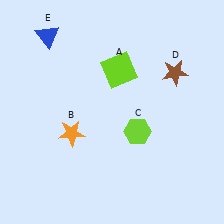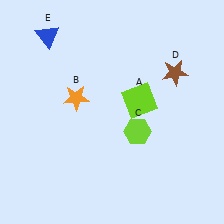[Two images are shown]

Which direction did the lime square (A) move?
The lime square (A) moved down.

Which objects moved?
The objects that moved are: the lime square (A), the orange star (B).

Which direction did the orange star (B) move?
The orange star (B) moved up.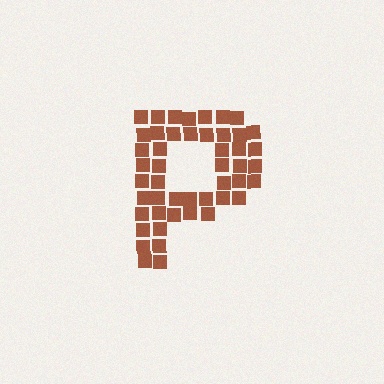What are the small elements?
The small elements are squares.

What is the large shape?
The large shape is the letter P.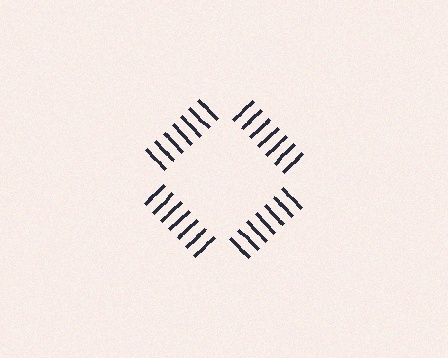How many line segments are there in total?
28 — 7 along each of the 4 edges.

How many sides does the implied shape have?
4 sides — the line-ends trace a square.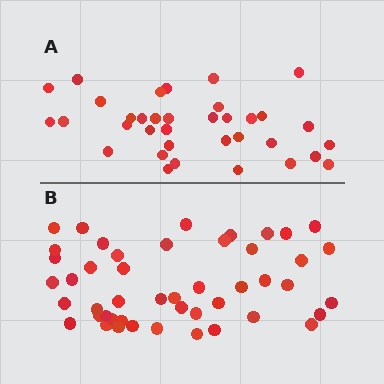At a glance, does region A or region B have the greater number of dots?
Region B (the bottom region) has more dots.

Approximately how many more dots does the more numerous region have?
Region B has roughly 12 or so more dots than region A.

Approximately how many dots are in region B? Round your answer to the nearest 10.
About 50 dots. (The exact count is 47, which rounds to 50.)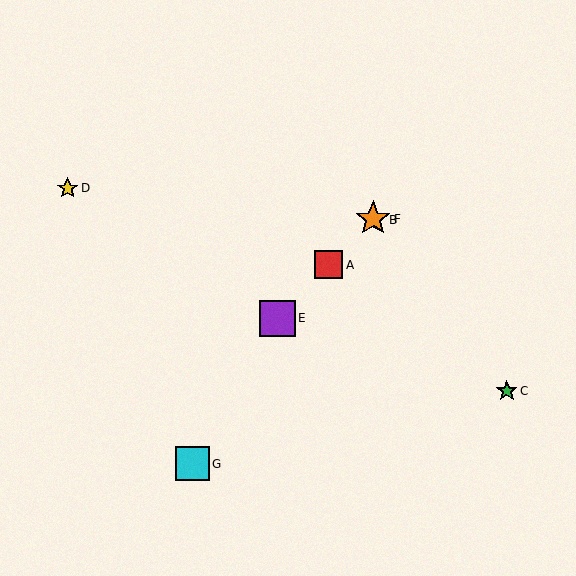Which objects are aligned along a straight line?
Objects A, B, E, F are aligned along a straight line.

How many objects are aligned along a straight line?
4 objects (A, B, E, F) are aligned along a straight line.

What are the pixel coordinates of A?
Object A is at (329, 265).